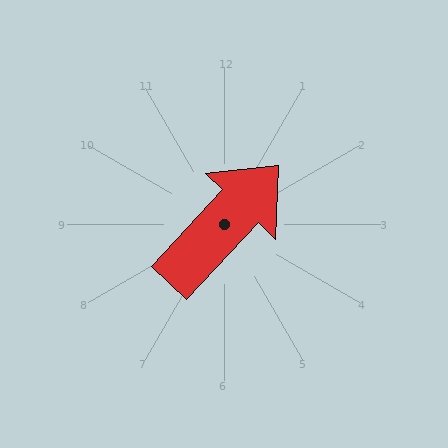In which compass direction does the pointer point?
Northeast.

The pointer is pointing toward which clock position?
Roughly 1 o'clock.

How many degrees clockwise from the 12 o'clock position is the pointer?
Approximately 43 degrees.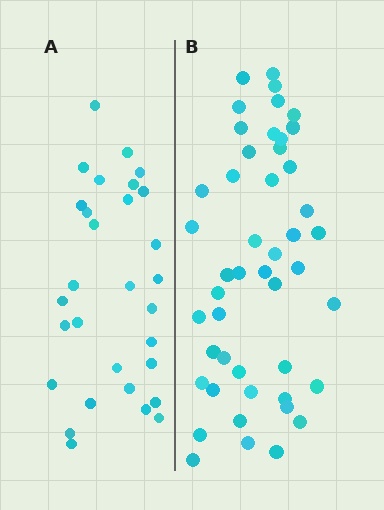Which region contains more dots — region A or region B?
Region B (the right region) has more dots.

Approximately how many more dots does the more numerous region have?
Region B has approximately 15 more dots than region A.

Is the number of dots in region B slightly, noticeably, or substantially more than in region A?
Region B has substantially more. The ratio is roughly 1.6 to 1.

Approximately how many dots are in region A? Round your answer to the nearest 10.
About 30 dots.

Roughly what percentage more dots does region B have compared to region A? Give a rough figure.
About 55% more.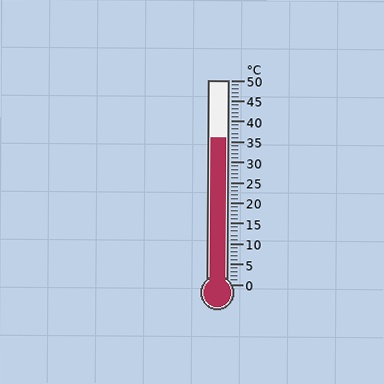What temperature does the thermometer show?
The thermometer shows approximately 36°C.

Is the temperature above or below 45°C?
The temperature is below 45°C.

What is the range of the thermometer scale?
The thermometer scale ranges from 0°C to 50°C.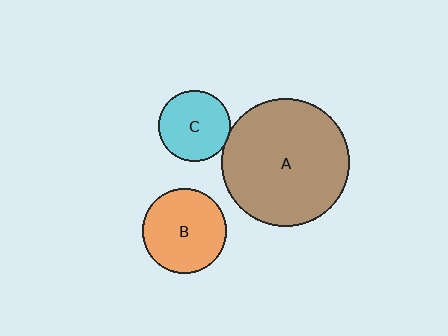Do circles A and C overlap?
Yes.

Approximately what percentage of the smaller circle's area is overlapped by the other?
Approximately 5%.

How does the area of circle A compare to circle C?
Approximately 3.2 times.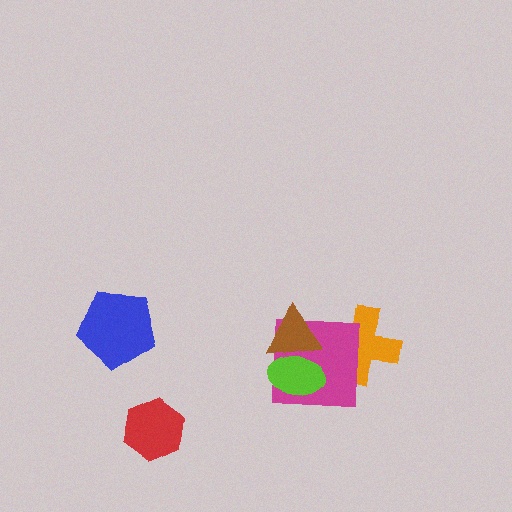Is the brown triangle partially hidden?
No, no other shape covers it.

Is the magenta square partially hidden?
Yes, it is partially covered by another shape.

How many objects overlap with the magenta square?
3 objects overlap with the magenta square.